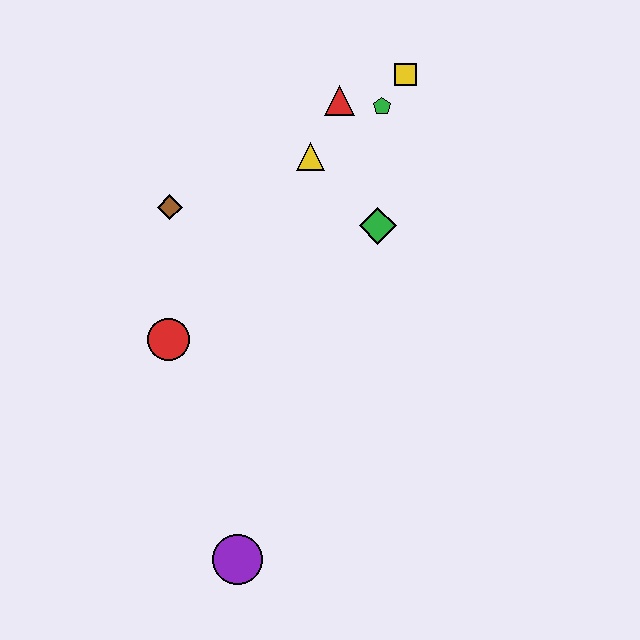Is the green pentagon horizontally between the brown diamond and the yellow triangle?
No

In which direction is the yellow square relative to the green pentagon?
The yellow square is above the green pentagon.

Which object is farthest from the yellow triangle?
The purple circle is farthest from the yellow triangle.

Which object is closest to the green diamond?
The yellow triangle is closest to the green diamond.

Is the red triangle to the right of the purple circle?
Yes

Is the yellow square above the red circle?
Yes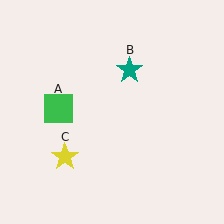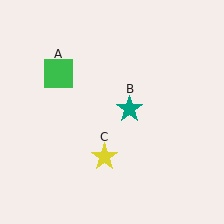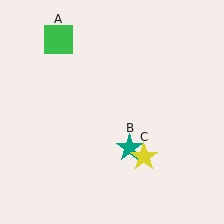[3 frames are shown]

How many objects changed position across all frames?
3 objects changed position: green square (object A), teal star (object B), yellow star (object C).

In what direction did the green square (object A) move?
The green square (object A) moved up.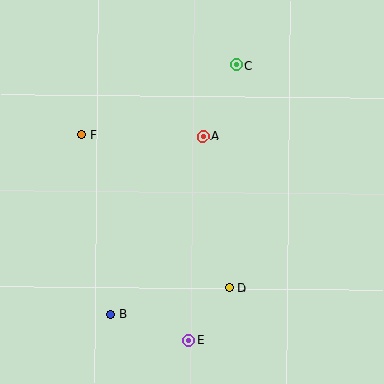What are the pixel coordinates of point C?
Point C is at (236, 65).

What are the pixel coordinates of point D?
Point D is at (230, 288).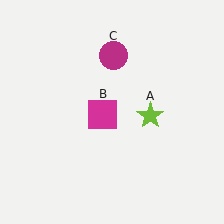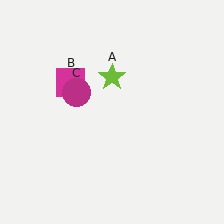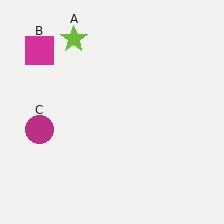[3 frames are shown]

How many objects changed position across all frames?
3 objects changed position: lime star (object A), magenta square (object B), magenta circle (object C).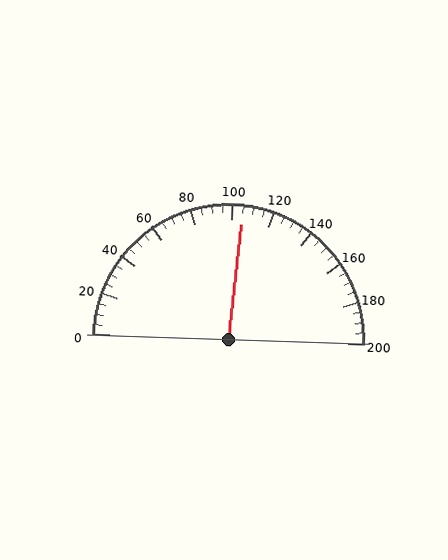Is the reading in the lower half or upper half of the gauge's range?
The reading is in the upper half of the range (0 to 200).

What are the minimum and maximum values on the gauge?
The gauge ranges from 0 to 200.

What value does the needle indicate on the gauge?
The needle indicates approximately 105.